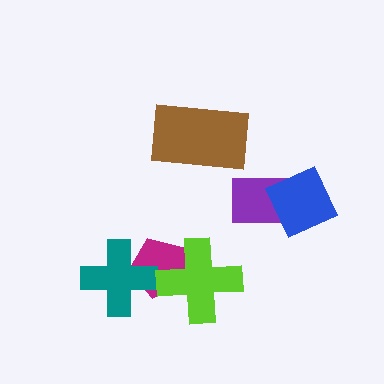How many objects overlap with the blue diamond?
1 object overlaps with the blue diamond.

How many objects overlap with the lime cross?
1 object overlaps with the lime cross.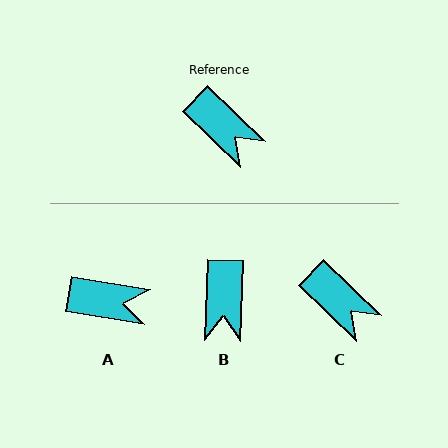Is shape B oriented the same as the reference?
No, it is off by about 48 degrees.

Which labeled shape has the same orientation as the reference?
C.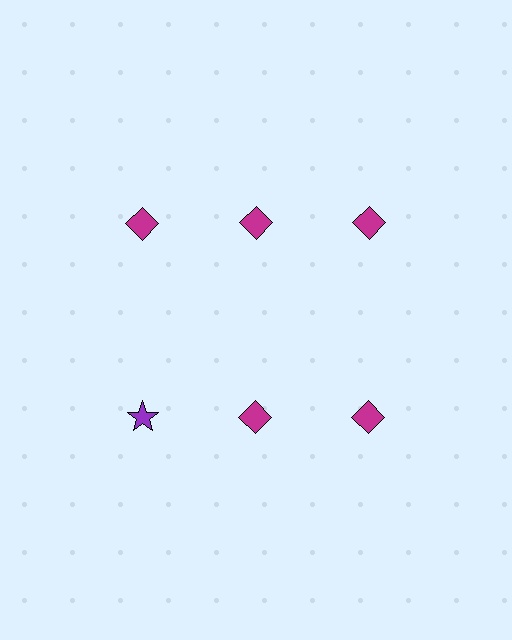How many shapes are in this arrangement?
There are 6 shapes arranged in a grid pattern.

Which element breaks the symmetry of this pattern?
The purple star in the second row, leftmost column breaks the symmetry. All other shapes are magenta diamonds.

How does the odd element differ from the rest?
It differs in both color (purple instead of magenta) and shape (star instead of diamond).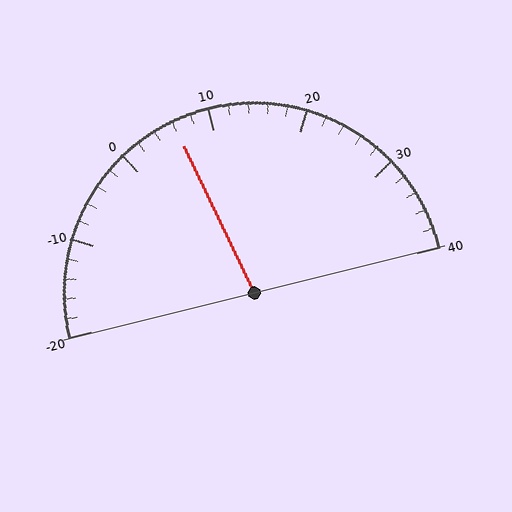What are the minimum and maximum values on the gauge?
The gauge ranges from -20 to 40.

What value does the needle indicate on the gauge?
The needle indicates approximately 6.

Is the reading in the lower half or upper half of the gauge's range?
The reading is in the lower half of the range (-20 to 40).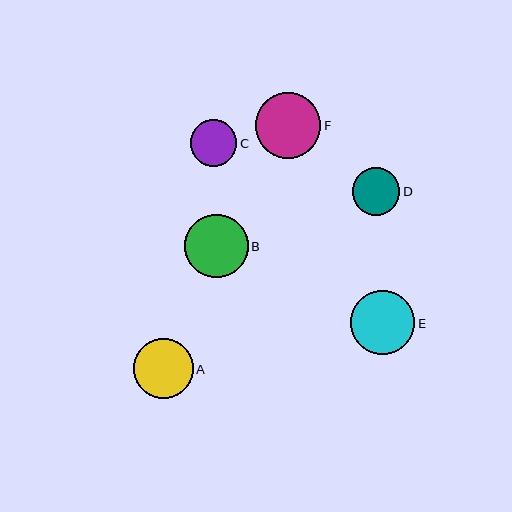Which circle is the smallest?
Circle C is the smallest with a size of approximately 46 pixels.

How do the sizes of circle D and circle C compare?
Circle D and circle C are approximately the same size.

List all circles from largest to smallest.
From largest to smallest: F, E, B, A, D, C.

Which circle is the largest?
Circle F is the largest with a size of approximately 66 pixels.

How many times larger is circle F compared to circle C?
Circle F is approximately 1.4 times the size of circle C.